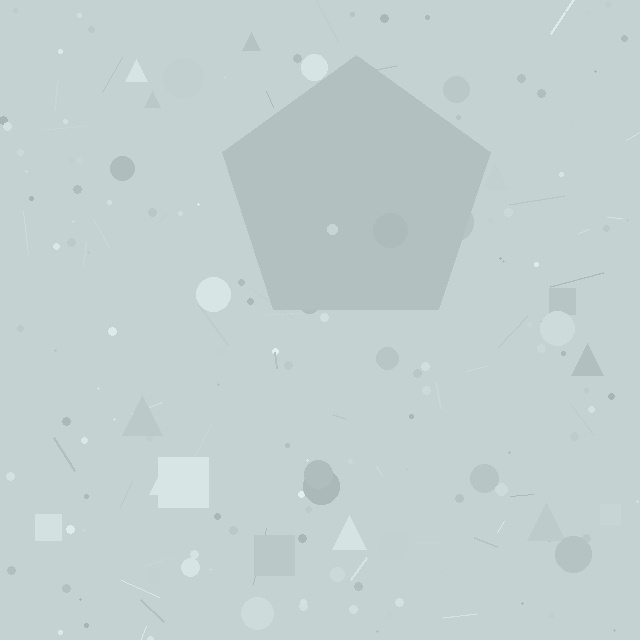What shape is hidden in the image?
A pentagon is hidden in the image.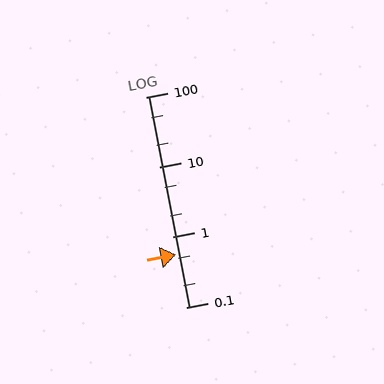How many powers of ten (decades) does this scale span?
The scale spans 3 decades, from 0.1 to 100.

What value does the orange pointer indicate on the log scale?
The pointer indicates approximately 0.56.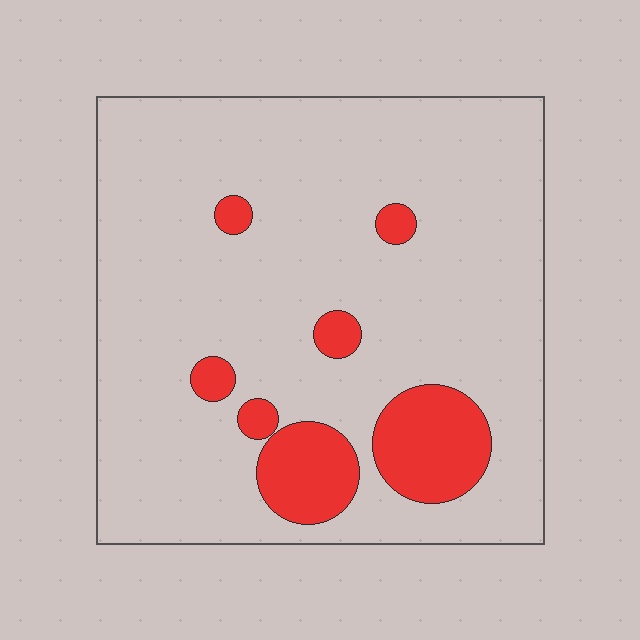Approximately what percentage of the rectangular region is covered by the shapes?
Approximately 15%.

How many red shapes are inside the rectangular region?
7.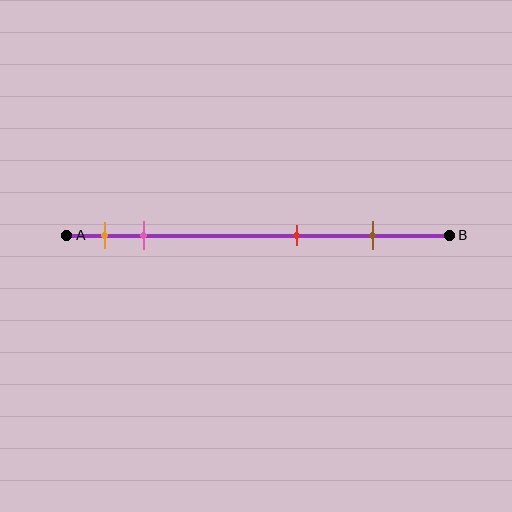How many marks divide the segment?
There are 4 marks dividing the segment.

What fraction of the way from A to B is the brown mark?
The brown mark is approximately 80% (0.8) of the way from A to B.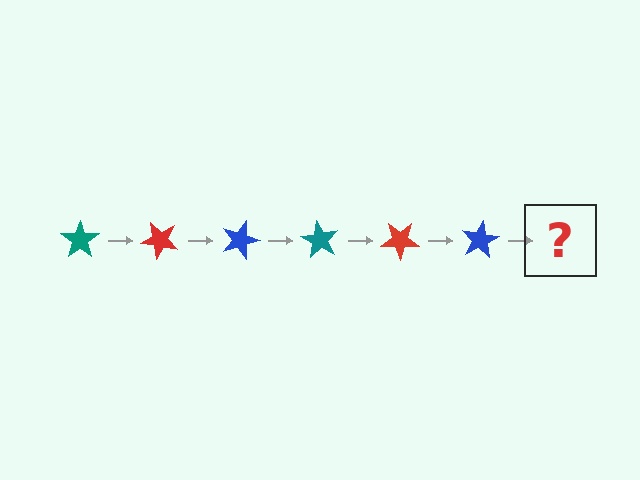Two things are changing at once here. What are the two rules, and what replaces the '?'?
The two rules are that it rotates 45 degrees each step and the color cycles through teal, red, and blue. The '?' should be a teal star, rotated 270 degrees from the start.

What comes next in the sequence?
The next element should be a teal star, rotated 270 degrees from the start.